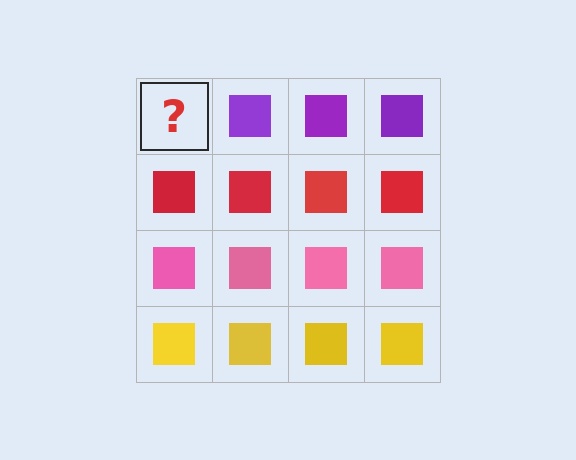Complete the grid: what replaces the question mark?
The question mark should be replaced with a purple square.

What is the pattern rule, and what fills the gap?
The rule is that each row has a consistent color. The gap should be filled with a purple square.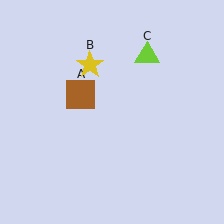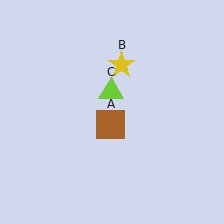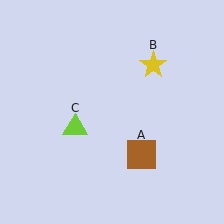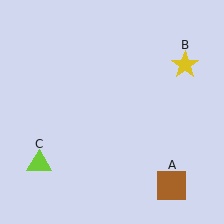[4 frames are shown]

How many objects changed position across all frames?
3 objects changed position: brown square (object A), yellow star (object B), lime triangle (object C).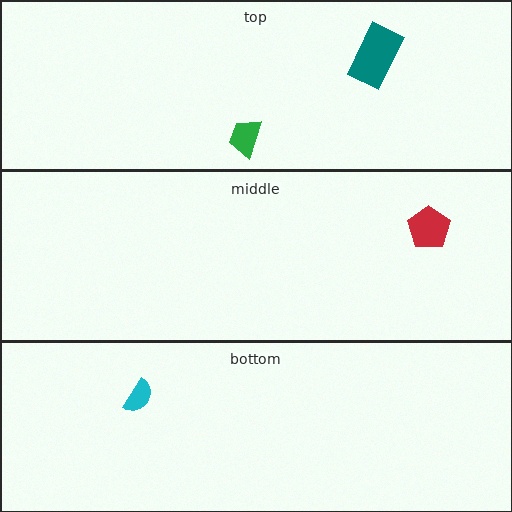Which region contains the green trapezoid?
The top region.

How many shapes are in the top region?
2.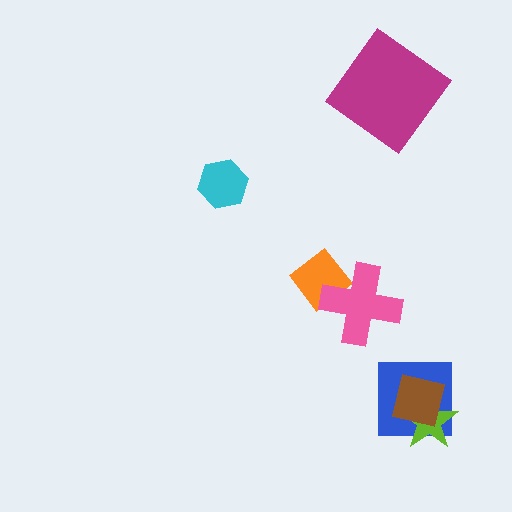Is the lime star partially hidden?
Yes, it is partially covered by another shape.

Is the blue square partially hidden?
Yes, it is partially covered by another shape.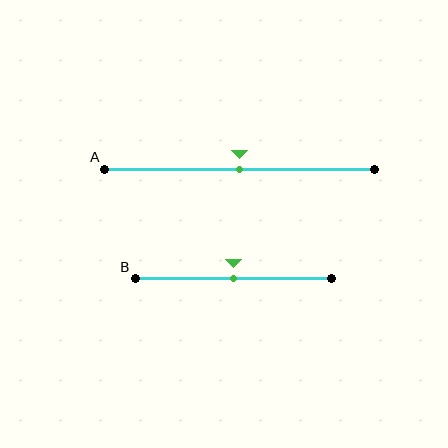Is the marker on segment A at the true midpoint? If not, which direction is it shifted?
Yes, the marker on segment A is at the true midpoint.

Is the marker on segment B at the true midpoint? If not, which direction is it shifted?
Yes, the marker on segment B is at the true midpoint.